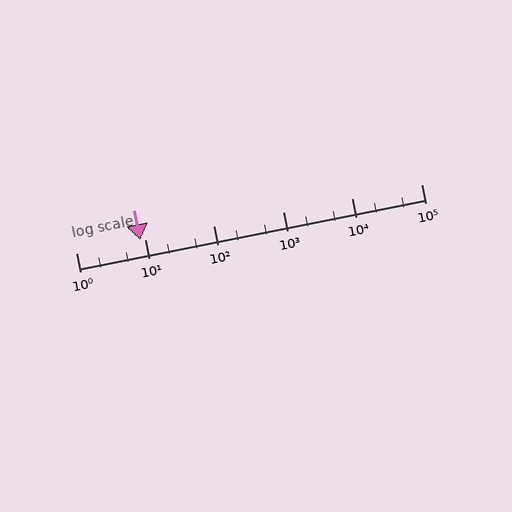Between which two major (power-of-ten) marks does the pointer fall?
The pointer is between 1 and 10.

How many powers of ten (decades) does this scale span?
The scale spans 5 decades, from 1 to 100000.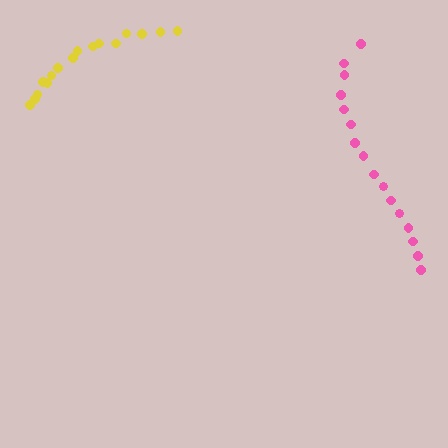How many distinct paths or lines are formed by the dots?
There are 2 distinct paths.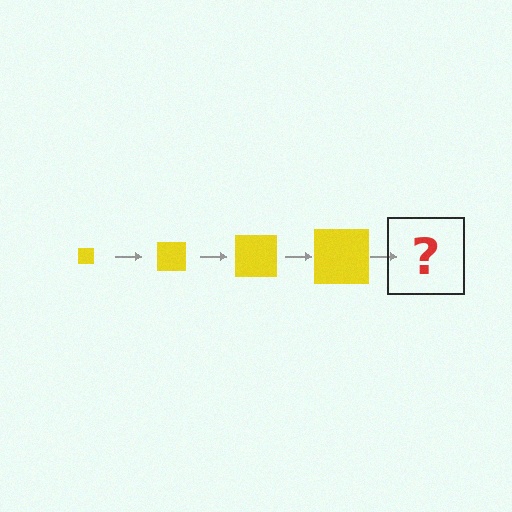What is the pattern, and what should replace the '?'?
The pattern is that the square gets progressively larger each step. The '?' should be a yellow square, larger than the previous one.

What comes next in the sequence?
The next element should be a yellow square, larger than the previous one.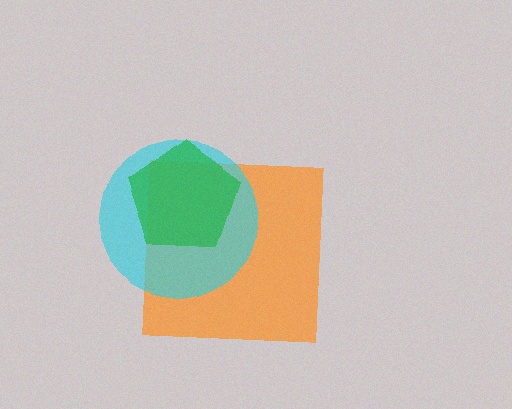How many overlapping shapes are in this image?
There are 3 overlapping shapes in the image.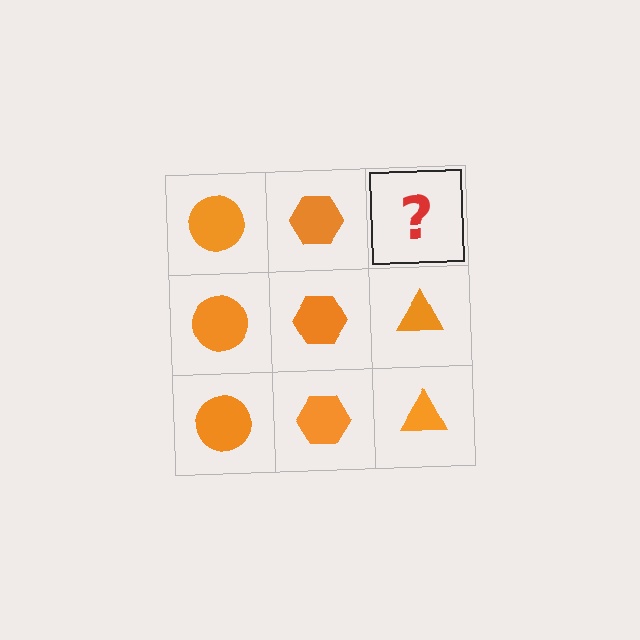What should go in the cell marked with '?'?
The missing cell should contain an orange triangle.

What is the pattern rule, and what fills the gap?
The rule is that each column has a consistent shape. The gap should be filled with an orange triangle.